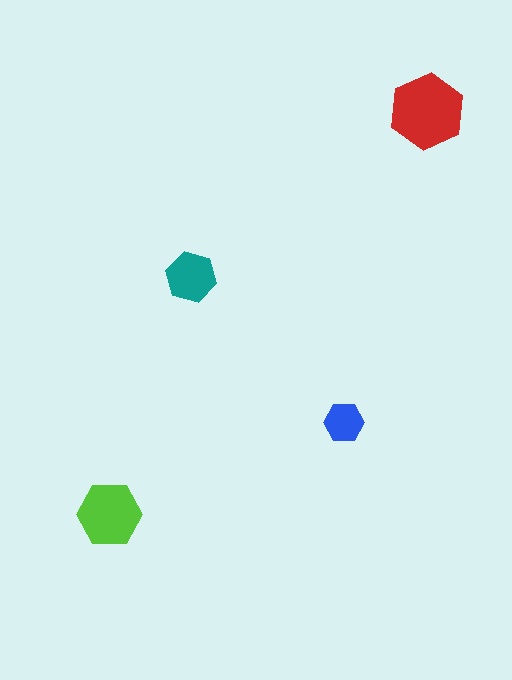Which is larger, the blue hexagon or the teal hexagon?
The teal one.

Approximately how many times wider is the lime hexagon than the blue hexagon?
About 1.5 times wider.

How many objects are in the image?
There are 4 objects in the image.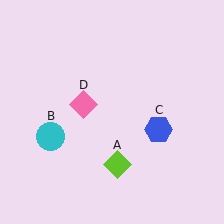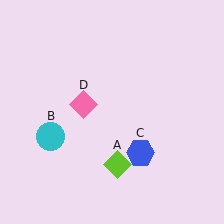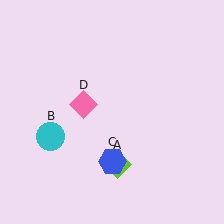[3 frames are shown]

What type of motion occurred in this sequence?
The blue hexagon (object C) rotated clockwise around the center of the scene.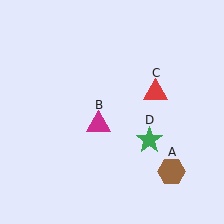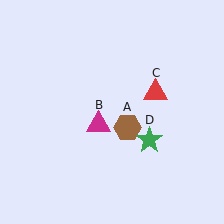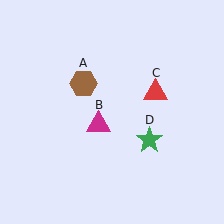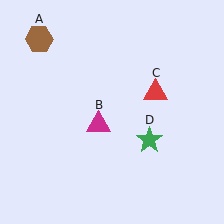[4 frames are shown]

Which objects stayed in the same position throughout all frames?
Magenta triangle (object B) and red triangle (object C) and green star (object D) remained stationary.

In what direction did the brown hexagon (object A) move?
The brown hexagon (object A) moved up and to the left.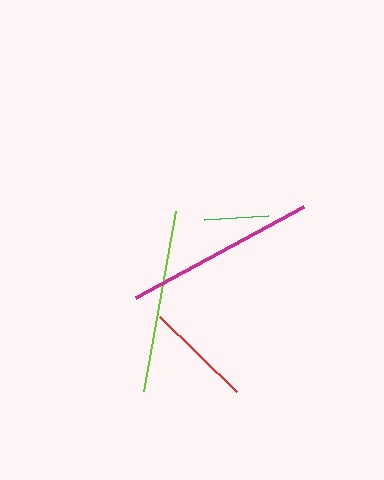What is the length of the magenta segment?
The magenta segment is approximately 191 pixels long.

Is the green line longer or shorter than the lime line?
The lime line is longer than the green line.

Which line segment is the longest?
The magenta line is the longest at approximately 191 pixels.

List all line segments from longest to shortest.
From longest to shortest: magenta, lime, red, green.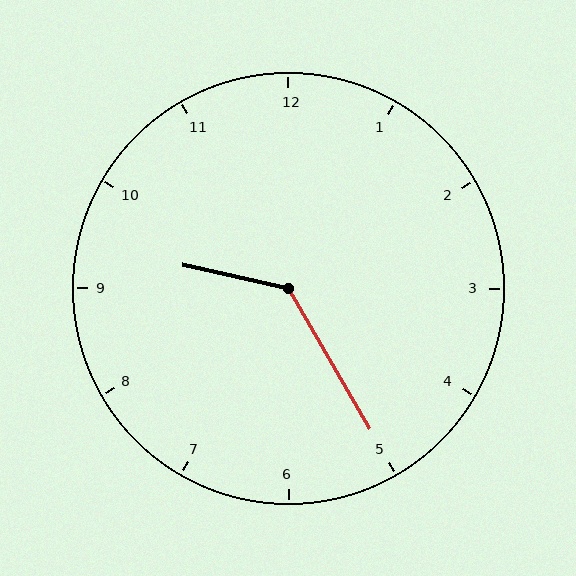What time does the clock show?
9:25.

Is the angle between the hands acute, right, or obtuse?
It is obtuse.